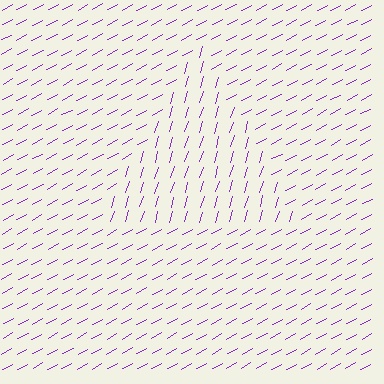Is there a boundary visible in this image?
Yes, there is a texture boundary formed by a change in line orientation.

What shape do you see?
I see a triangle.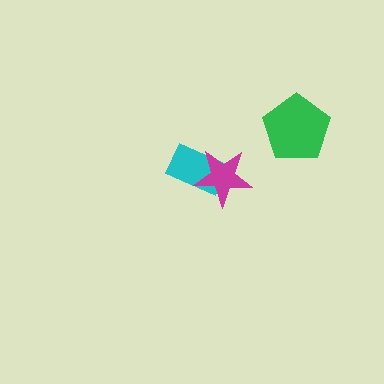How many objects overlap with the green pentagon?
0 objects overlap with the green pentagon.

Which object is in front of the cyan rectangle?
The magenta star is in front of the cyan rectangle.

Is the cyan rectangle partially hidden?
Yes, it is partially covered by another shape.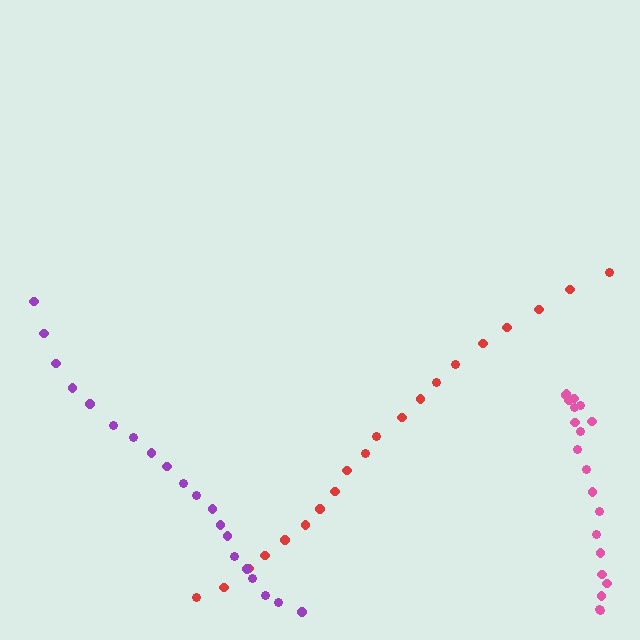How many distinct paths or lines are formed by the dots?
There are 3 distinct paths.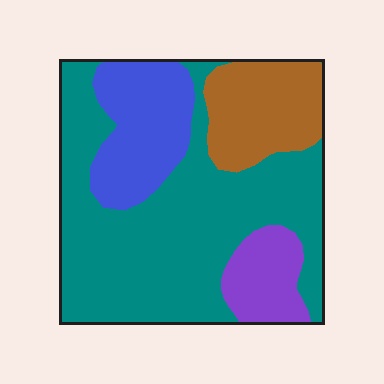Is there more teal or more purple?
Teal.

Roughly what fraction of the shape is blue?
Blue takes up about one sixth (1/6) of the shape.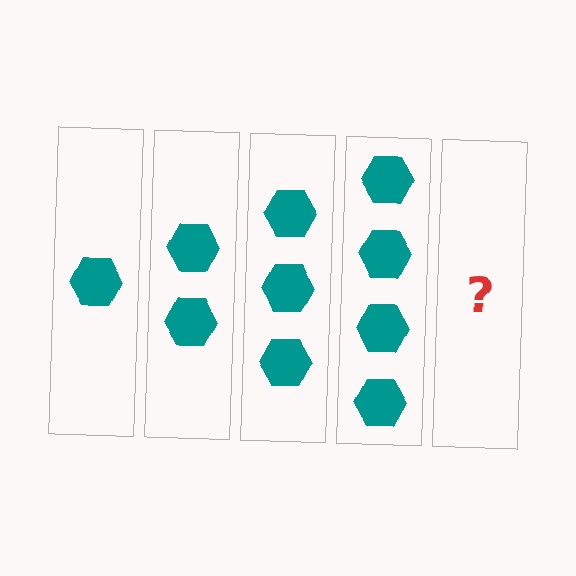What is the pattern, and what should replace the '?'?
The pattern is that each step adds one more hexagon. The '?' should be 5 hexagons.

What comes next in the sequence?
The next element should be 5 hexagons.